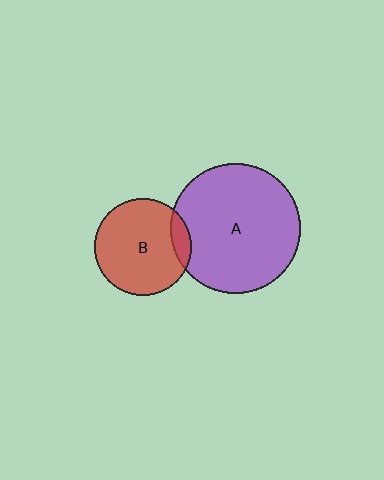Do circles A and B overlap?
Yes.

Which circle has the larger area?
Circle A (purple).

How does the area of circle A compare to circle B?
Approximately 1.8 times.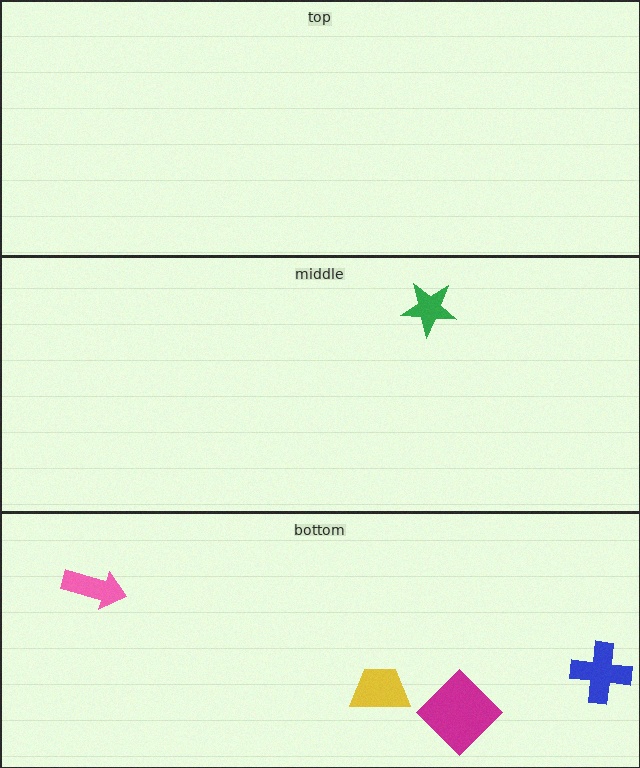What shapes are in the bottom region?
The yellow trapezoid, the pink arrow, the blue cross, the magenta diamond.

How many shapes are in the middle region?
1.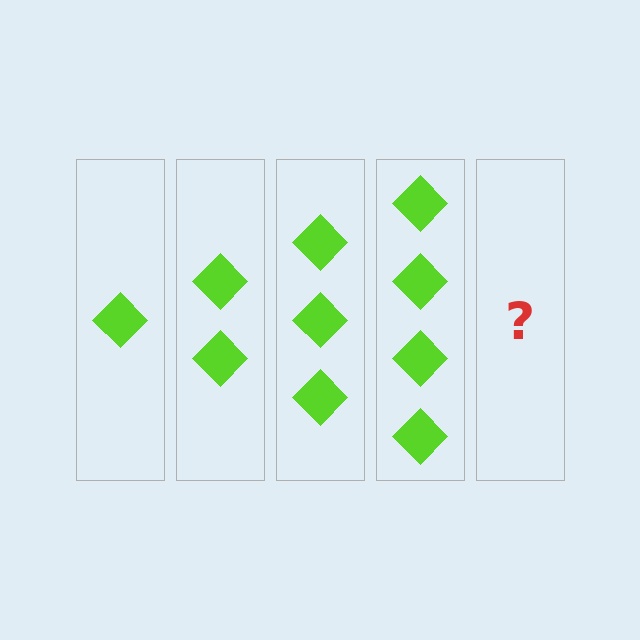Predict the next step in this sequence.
The next step is 5 diamonds.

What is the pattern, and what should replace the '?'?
The pattern is that each step adds one more diamond. The '?' should be 5 diamonds.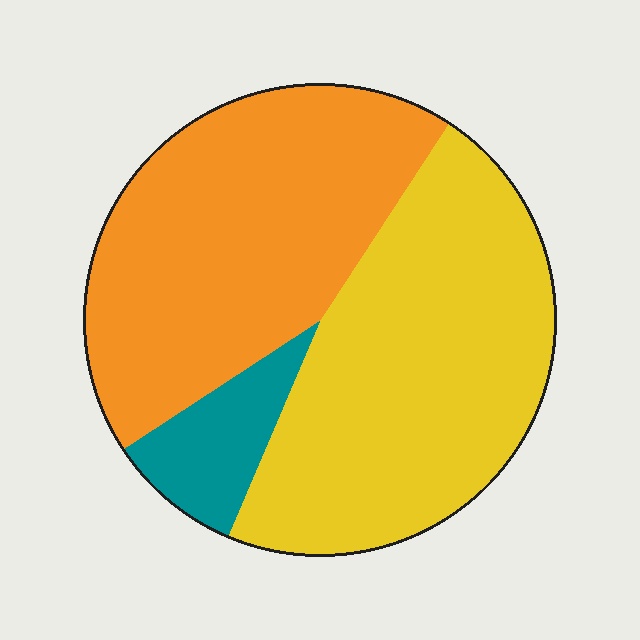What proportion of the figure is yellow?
Yellow covers 47% of the figure.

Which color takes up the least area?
Teal, at roughly 10%.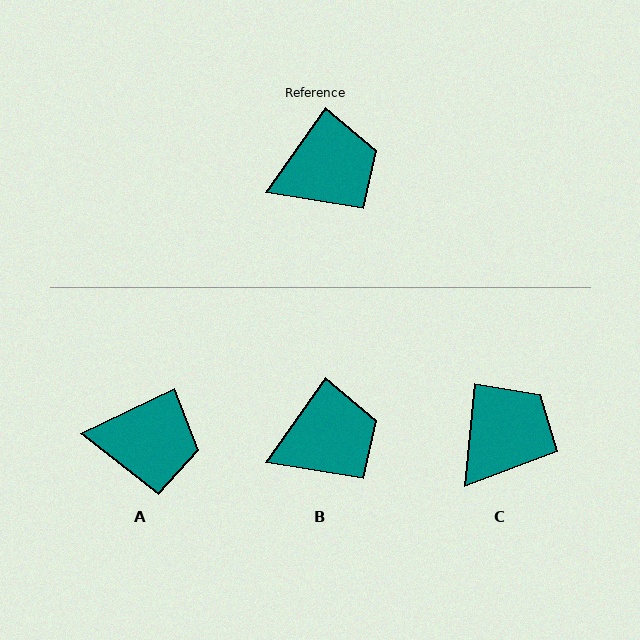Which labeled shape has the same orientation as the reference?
B.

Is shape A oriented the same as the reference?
No, it is off by about 29 degrees.